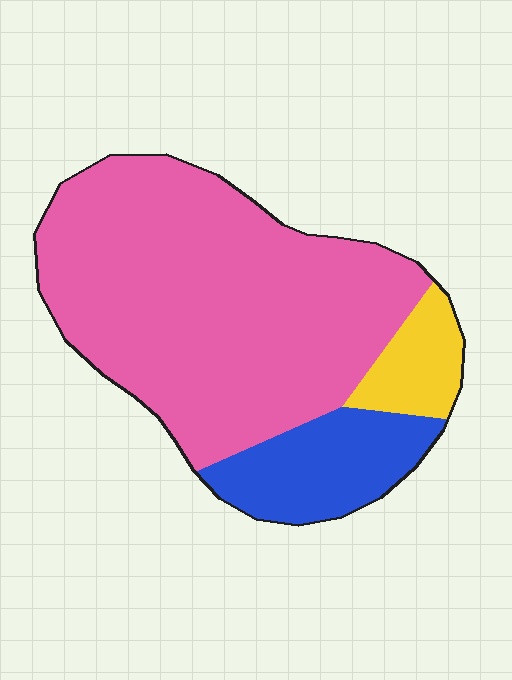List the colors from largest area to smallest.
From largest to smallest: pink, blue, yellow.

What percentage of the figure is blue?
Blue covers roughly 15% of the figure.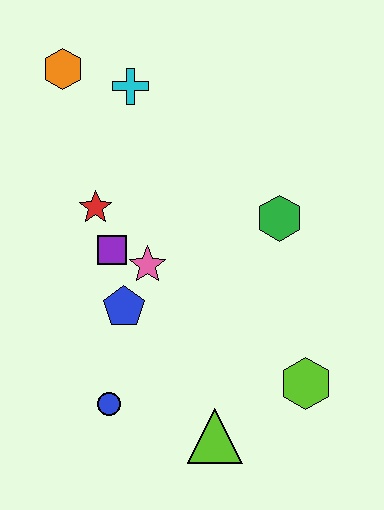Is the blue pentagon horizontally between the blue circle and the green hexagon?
Yes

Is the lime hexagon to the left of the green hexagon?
No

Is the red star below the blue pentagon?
No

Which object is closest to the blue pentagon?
The pink star is closest to the blue pentagon.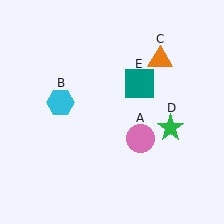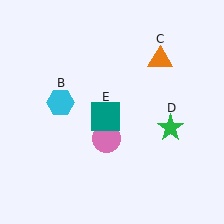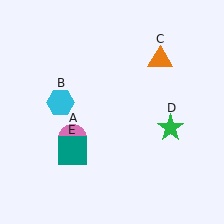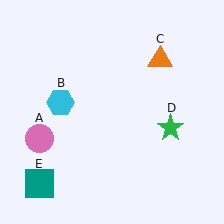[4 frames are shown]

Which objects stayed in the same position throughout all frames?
Cyan hexagon (object B) and orange triangle (object C) and green star (object D) remained stationary.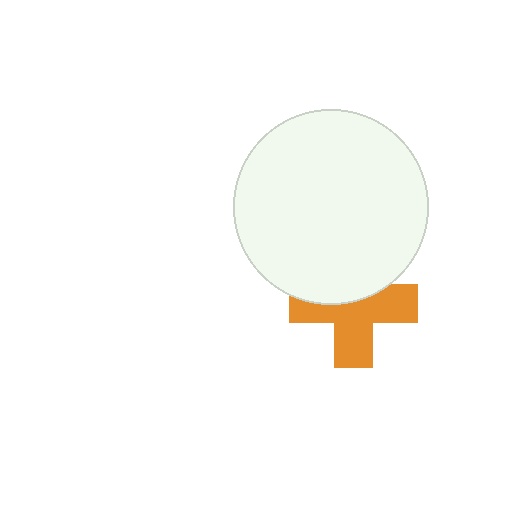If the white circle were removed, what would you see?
You would see the complete orange cross.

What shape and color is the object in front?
The object in front is a white circle.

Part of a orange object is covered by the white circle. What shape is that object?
It is a cross.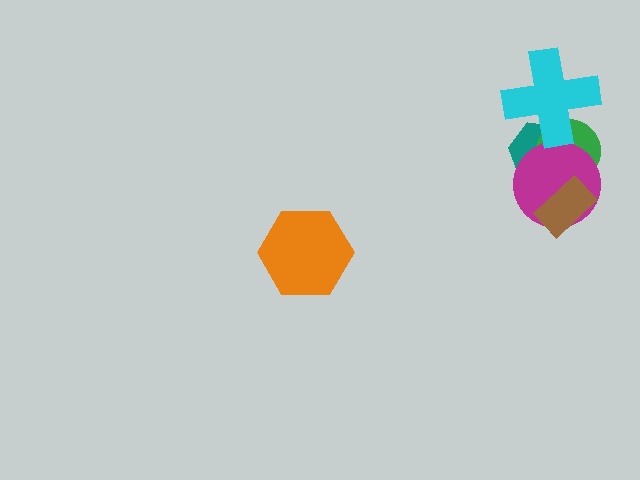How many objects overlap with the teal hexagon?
3 objects overlap with the teal hexagon.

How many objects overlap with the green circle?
3 objects overlap with the green circle.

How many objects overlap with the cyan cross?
2 objects overlap with the cyan cross.